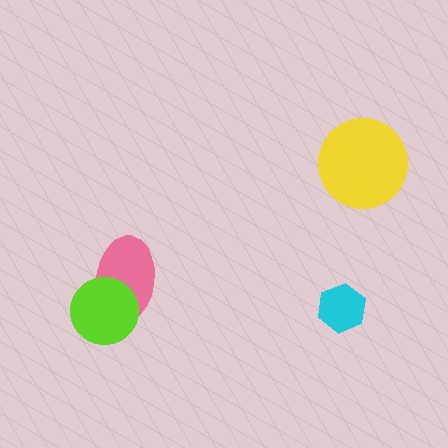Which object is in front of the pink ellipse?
The lime circle is in front of the pink ellipse.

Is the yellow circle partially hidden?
No, no other shape covers it.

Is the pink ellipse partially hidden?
Yes, it is partially covered by another shape.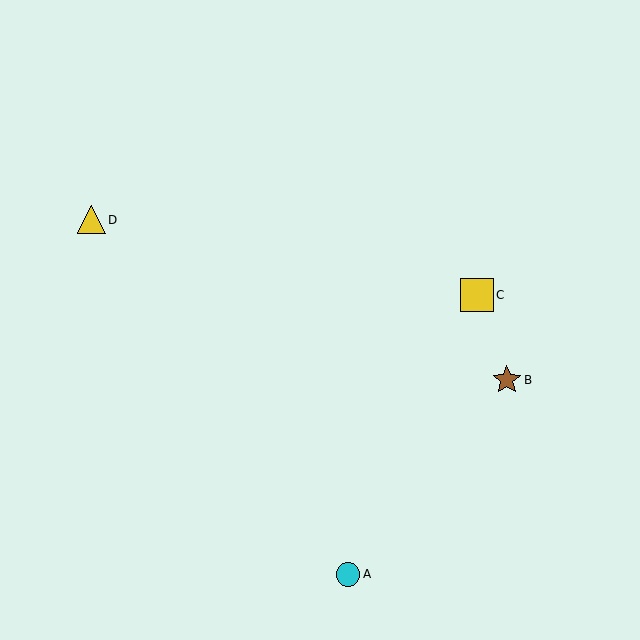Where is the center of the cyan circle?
The center of the cyan circle is at (348, 574).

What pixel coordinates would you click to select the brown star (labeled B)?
Click at (507, 380) to select the brown star B.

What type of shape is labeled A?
Shape A is a cyan circle.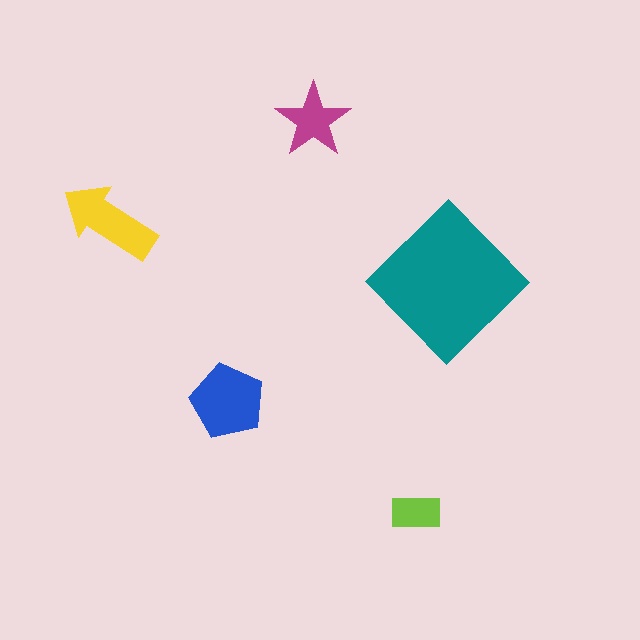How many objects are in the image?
There are 5 objects in the image.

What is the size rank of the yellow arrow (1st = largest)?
3rd.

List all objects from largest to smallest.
The teal diamond, the blue pentagon, the yellow arrow, the magenta star, the lime rectangle.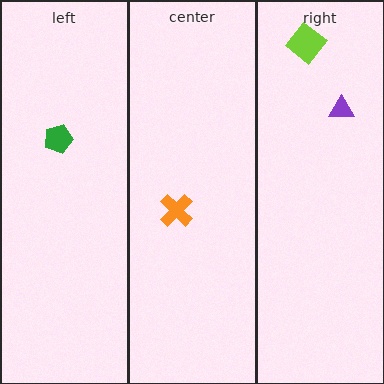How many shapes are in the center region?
1.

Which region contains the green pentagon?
The left region.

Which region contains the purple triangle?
The right region.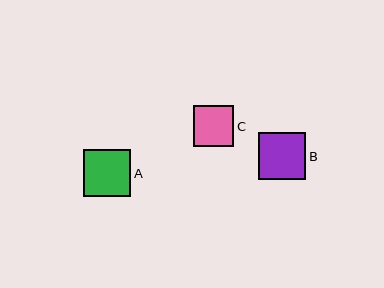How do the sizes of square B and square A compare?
Square B and square A are approximately the same size.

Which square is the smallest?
Square C is the smallest with a size of approximately 41 pixels.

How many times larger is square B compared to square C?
Square B is approximately 1.2 times the size of square C.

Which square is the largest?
Square B is the largest with a size of approximately 47 pixels.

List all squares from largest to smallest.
From largest to smallest: B, A, C.